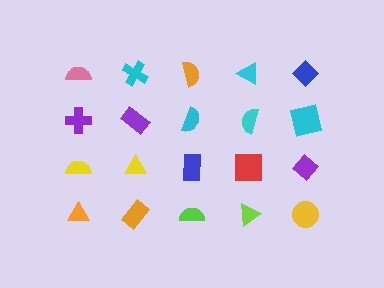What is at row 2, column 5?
A cyan square.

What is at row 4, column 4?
A lime triangle.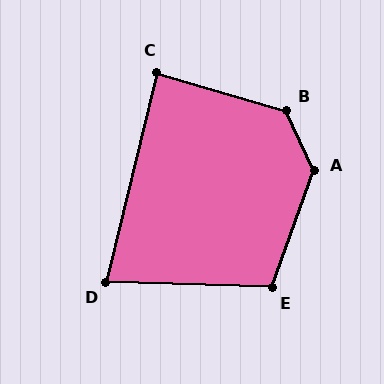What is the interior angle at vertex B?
Approximately 132 degrees (obtuse).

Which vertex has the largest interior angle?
A, at approximately 135 degrees.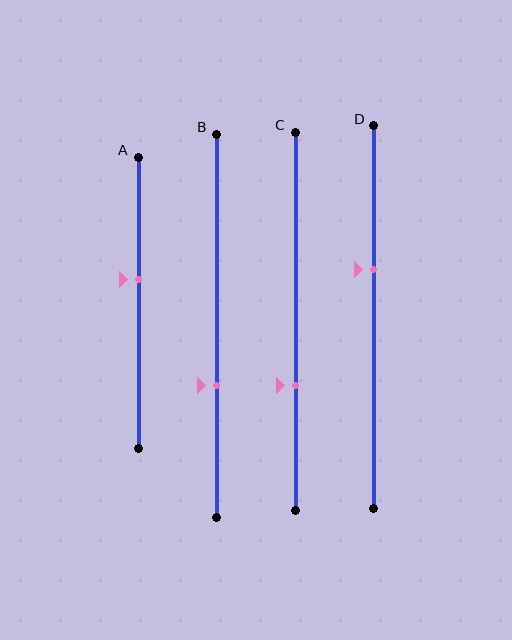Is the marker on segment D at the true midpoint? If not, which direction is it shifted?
No, the marker on segment D is shifted upward by about 12% of the segment length.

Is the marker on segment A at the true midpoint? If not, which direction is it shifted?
No, the marker on segment A is shifted upward by about 8% of the segment length.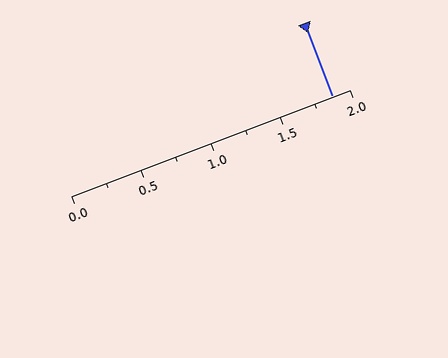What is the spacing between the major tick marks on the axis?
The major ticks are spaced 0.5 apart.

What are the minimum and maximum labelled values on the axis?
The axis runs from 0.0 to 2.0.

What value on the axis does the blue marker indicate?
The marker indicates approximately 1.88.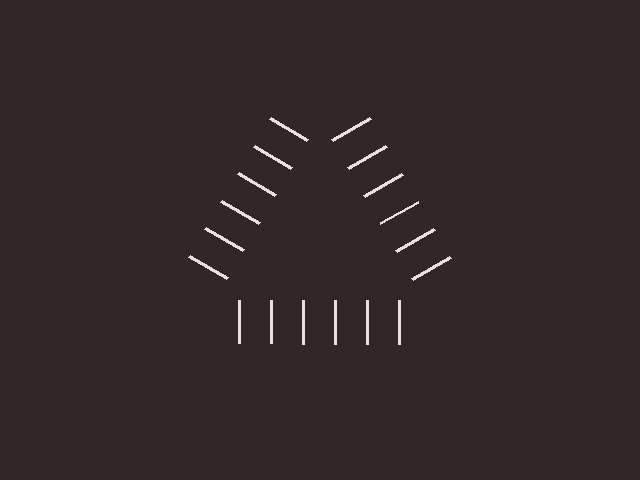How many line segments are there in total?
18 — 6 along each of the 3 edges.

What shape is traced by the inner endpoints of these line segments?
An illusory triangle — the line segments terminate on its edges but no continuous stroke is drawn.